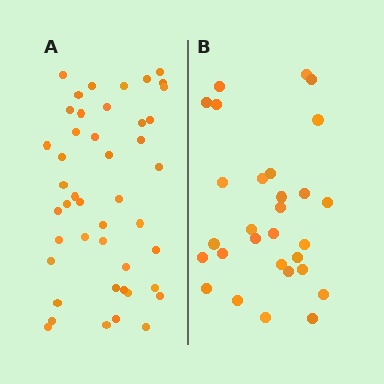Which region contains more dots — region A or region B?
Region A (the left region) has more dots.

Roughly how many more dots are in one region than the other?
Region A has approximately 15 more dots than region B.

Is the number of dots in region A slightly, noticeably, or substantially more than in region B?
Region A has substantially more. The ratio is roughly 1.6 to 1.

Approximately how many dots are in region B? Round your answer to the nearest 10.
About 30 dots. (The exact count is 29, which rounds to 30.)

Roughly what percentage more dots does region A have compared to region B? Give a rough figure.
About 55% more.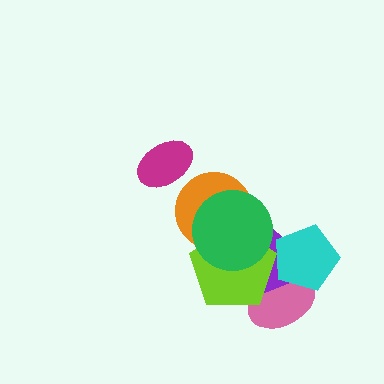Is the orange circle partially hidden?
Yes, it is partially covered by another shape.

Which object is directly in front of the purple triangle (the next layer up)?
The cyan pentagon is directly in front of the purple triangle.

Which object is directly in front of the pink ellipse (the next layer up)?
The purple triangle is directly in front of the pink ellipse.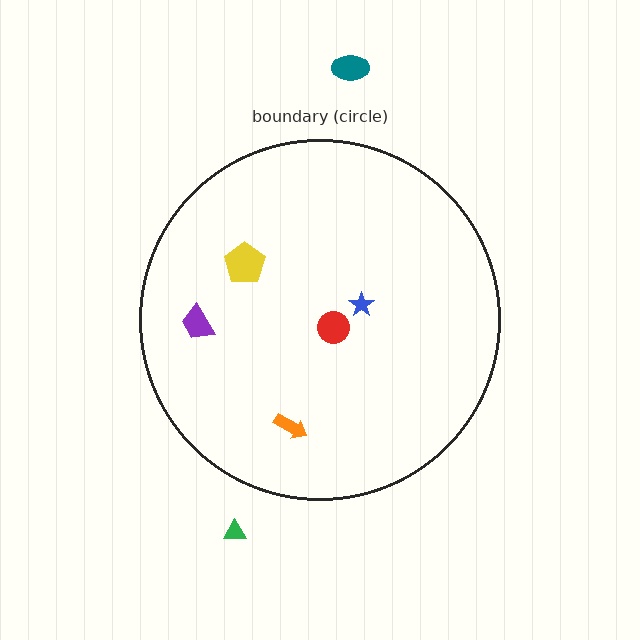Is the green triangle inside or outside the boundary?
Outside.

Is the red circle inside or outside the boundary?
Inside.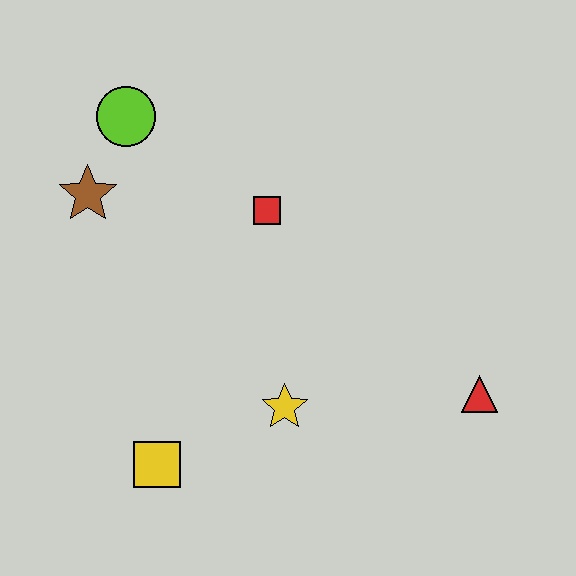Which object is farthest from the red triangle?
The lime circle is farthest from the red triangle.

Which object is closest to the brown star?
The lime circle is closest to the brown star.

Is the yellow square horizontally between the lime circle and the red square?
Yes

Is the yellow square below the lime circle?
Yes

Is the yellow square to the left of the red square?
Yes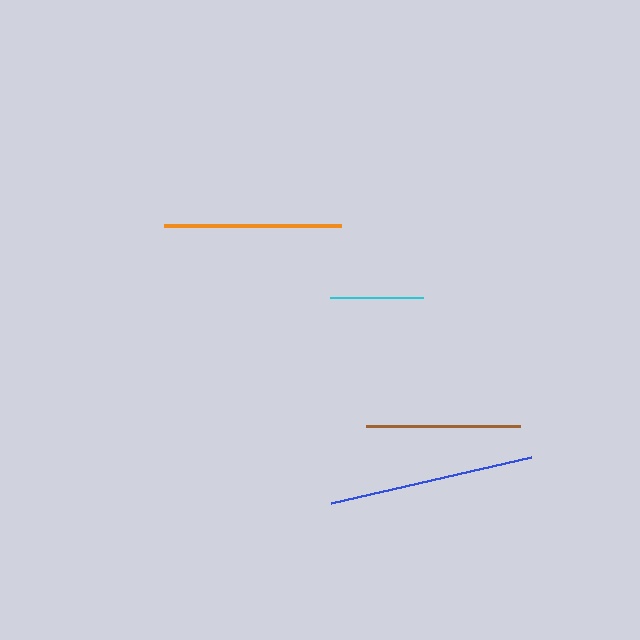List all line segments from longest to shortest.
From longest to shortest: blue, orange, brown, cyan.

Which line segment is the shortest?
The cyan line is the shortest at approximately 93 pixels.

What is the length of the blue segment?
The blue segment is approximately 206 pixels long.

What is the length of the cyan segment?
The cyan segment is approximately 93 pixels long.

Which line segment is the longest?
The blue line is the longest at approximately 206 pixels.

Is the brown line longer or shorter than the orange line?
The orange line is longer than the brown line.